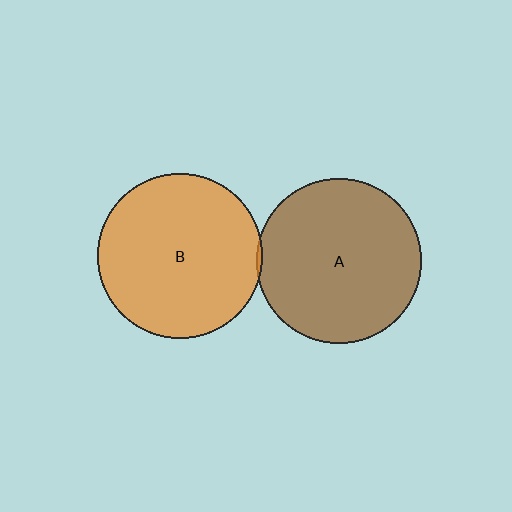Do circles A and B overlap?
Yes.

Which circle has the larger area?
Circle A (brown).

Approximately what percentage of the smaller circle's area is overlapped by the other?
Approximately 5%.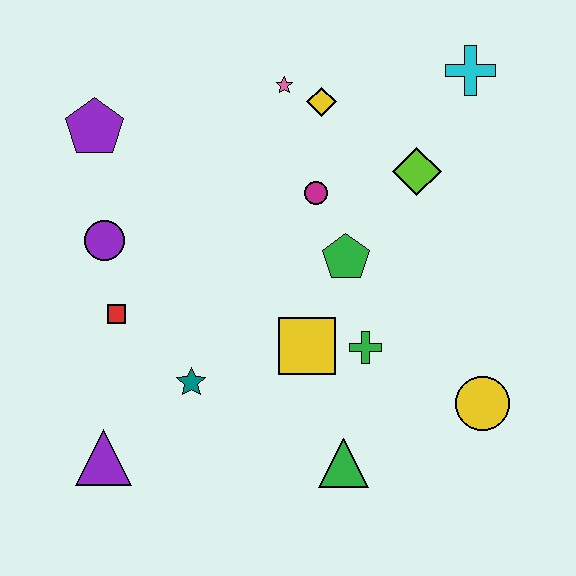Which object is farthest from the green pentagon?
The purple triangle is farthest from the green pentagon.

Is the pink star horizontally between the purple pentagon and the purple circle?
No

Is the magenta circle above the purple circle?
Yes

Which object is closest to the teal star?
The red square is closest to the teal star.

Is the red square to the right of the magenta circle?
No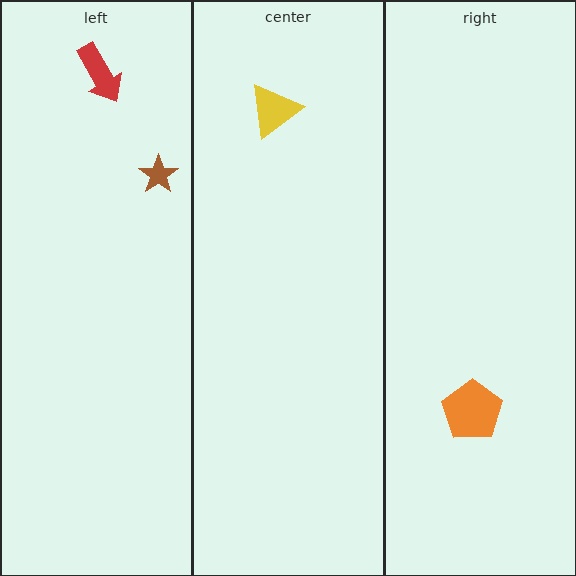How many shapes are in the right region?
1.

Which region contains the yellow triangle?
The center region.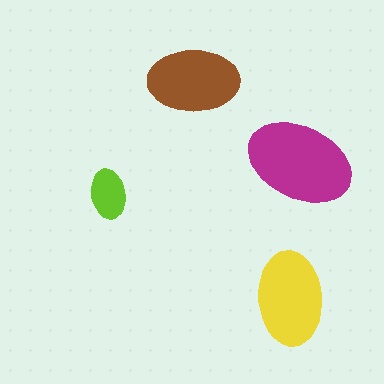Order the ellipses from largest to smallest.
the magenta one, the yellow one, the brown one, the lime one.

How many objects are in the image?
There are 4 objects in the image.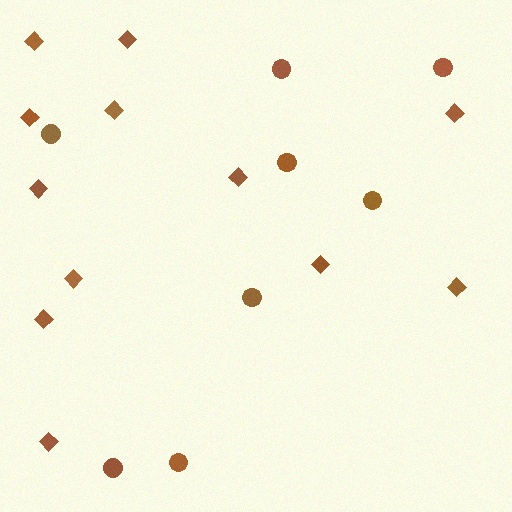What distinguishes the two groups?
There are 2 groups: one group of circles (8) and one group of diamonds (12).